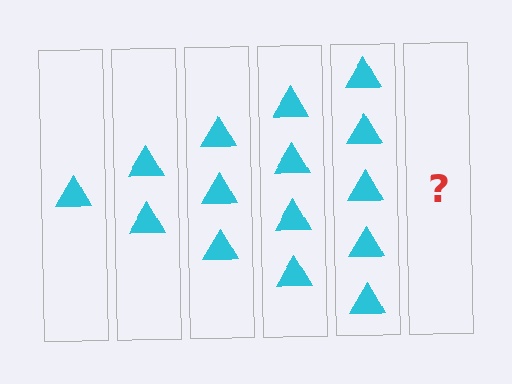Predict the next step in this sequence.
The next step is 6 triangles.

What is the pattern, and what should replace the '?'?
The pattern is that each step adds one more triangle. The '?' should be 6 triangles.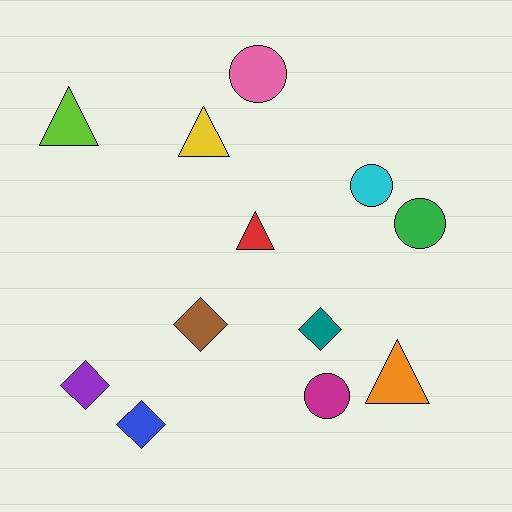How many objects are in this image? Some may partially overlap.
There are 12 objects.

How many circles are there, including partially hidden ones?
There are 4 circles.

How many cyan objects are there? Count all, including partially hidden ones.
There is 1 cyan object.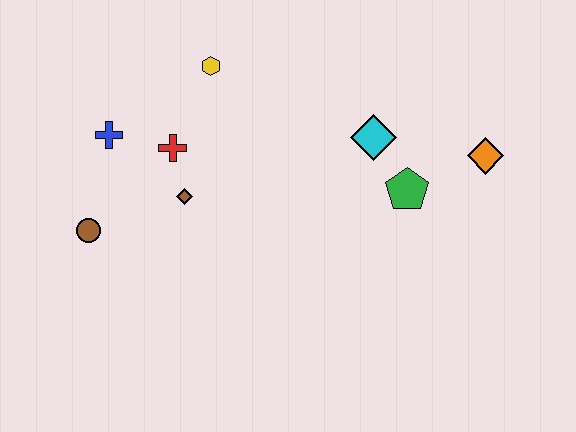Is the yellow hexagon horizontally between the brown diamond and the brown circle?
No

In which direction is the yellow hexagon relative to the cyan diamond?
The yellow hexagon is to the left of the cyan diamond.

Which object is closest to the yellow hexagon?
The red cross is closest to the yellow hexagon.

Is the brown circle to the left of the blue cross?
Yes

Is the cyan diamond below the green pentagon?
No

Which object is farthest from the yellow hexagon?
The orange diamond is farthest from the yellow hexagon.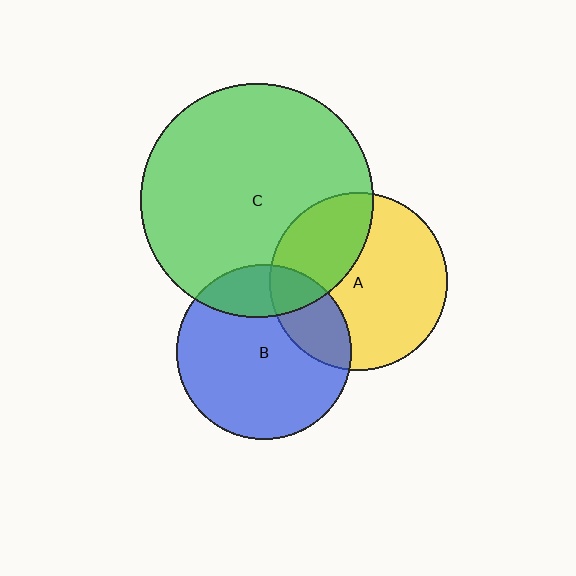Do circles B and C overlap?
Yes.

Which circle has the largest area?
Circle C (green).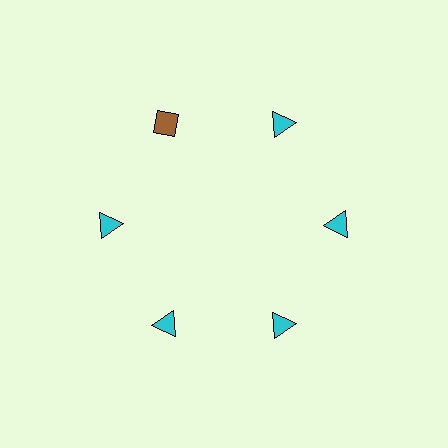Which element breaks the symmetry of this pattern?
The brown diamond at roughly the 11 o'clock position breaks the symmetry. All other shapes are cyan triangles.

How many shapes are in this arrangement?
There are 6 shapes arranged in a ring pattern.